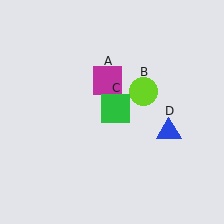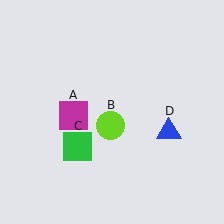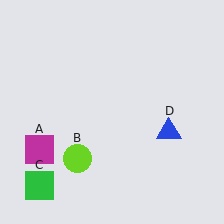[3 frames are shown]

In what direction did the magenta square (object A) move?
The magenta square (object A) moved down and to the left.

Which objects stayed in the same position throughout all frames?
Blue triangle (object D) remained stationary.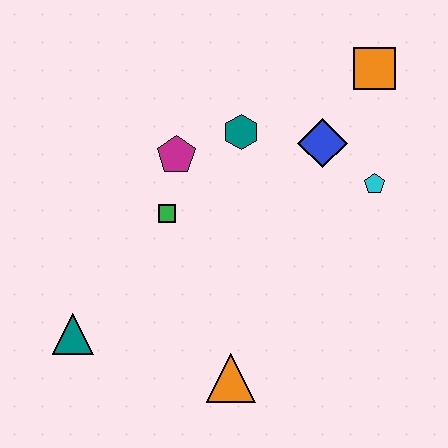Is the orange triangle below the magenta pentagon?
Yes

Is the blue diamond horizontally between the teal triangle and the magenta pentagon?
No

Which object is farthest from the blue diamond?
The teal triangle is farthest from the blue diamond.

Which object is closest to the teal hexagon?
The magenta pentagon is closest to the teal hexagon.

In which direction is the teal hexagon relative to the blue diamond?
The teal hexagon is to the left of the blue diamond.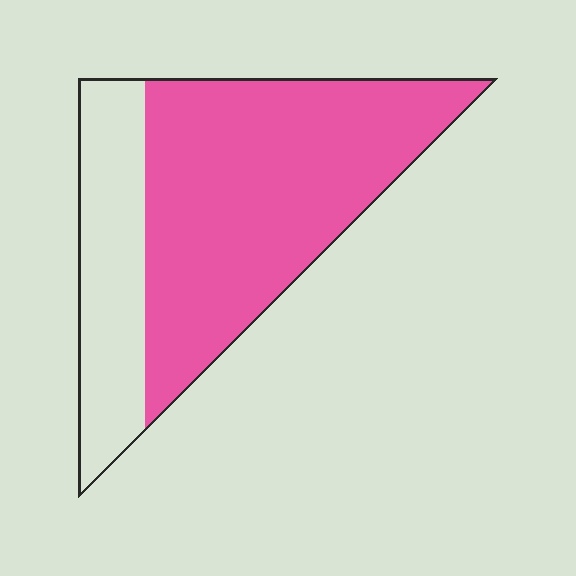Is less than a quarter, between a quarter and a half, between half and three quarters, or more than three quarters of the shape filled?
Between half and three quarters.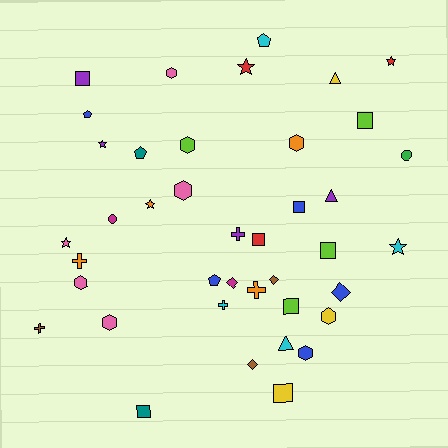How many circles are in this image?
There are 2 circles.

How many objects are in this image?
There are 40 objects.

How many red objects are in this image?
There are 3 red objects.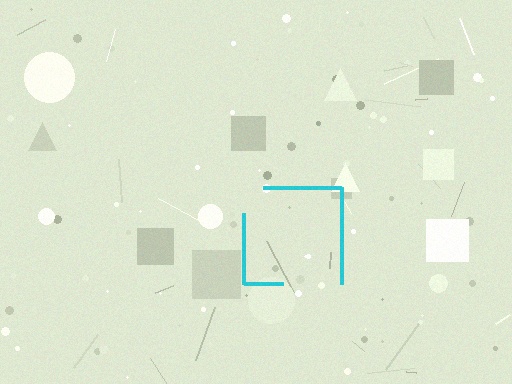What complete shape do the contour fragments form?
The contour fragments form a square.